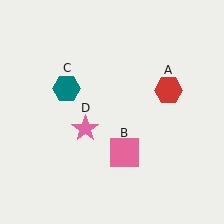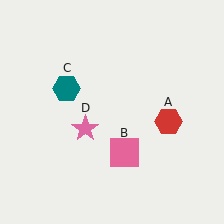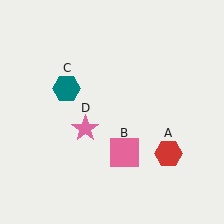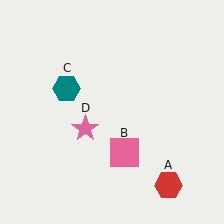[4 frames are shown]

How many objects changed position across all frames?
1 object changed position: red hexagon (object A).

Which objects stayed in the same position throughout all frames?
Pink square (object B) and teal hexagon (object C) and pink star (object D) remained stationary.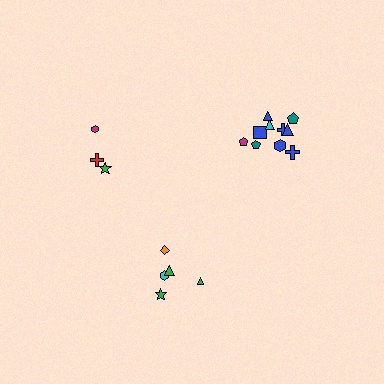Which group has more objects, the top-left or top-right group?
The top-right group.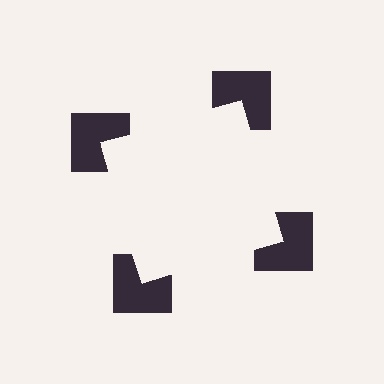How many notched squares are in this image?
There are 4 — one at each vertex of the illusory square.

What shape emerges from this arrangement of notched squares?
An illusory square — its edges are inferred from the aligned wedge cuts in the notched squares, not physically drawn.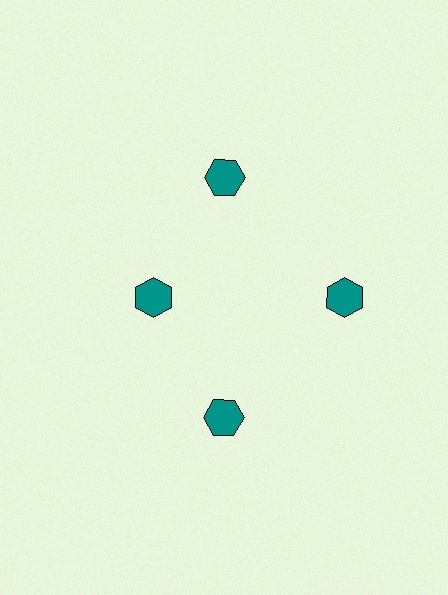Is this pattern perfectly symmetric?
No. The 4 teal hexagons are arranged in a ring, but one element near the 9 o'clock position is pulled inward toward the center, breaking the 4-fold rotational symmetry.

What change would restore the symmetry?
The symmetry would be restored by moving it outward, back onto the ring so that all 4 hexagons sit at equal angles and equal distance from the center.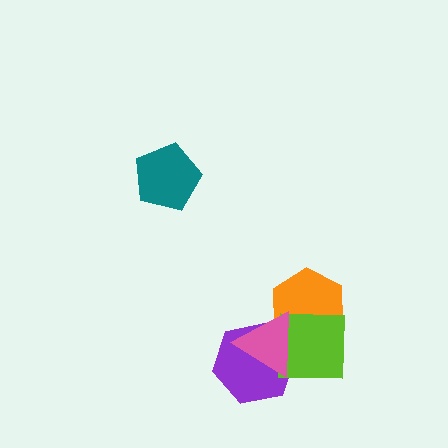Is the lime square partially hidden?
Yes, it is partially covered by another shape.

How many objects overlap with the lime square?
3 objects overlap with the lime square.